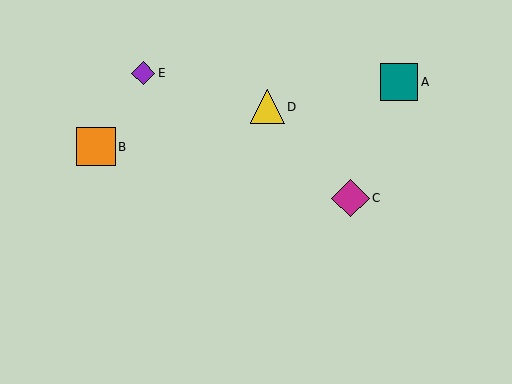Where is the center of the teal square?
The center of the teal square is at (399, 82).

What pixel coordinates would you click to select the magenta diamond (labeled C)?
Click at (351, 198) to select the magenta diamond C.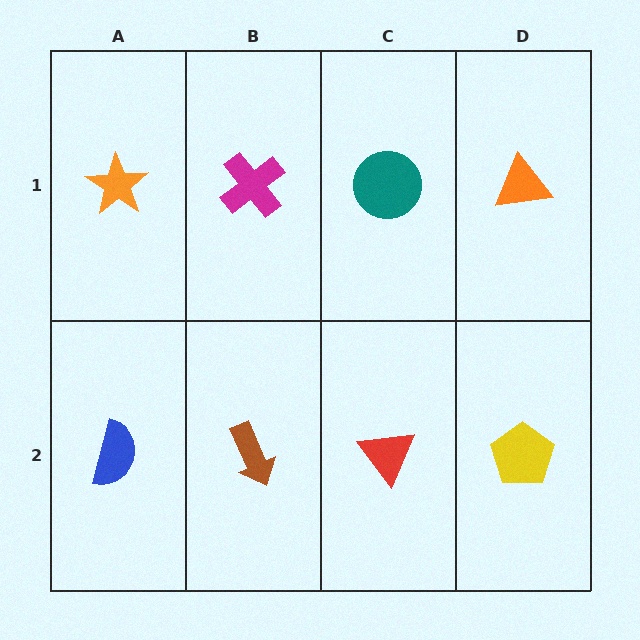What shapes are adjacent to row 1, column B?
A brown arrow (row 2, column B), an orange star (row 1, column A), a teal circle (row 1, column C).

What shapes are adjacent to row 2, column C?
A teal circle (row 1, column C), a brown arrow (row 2, column B), a yellow pentagon (row 2, column D).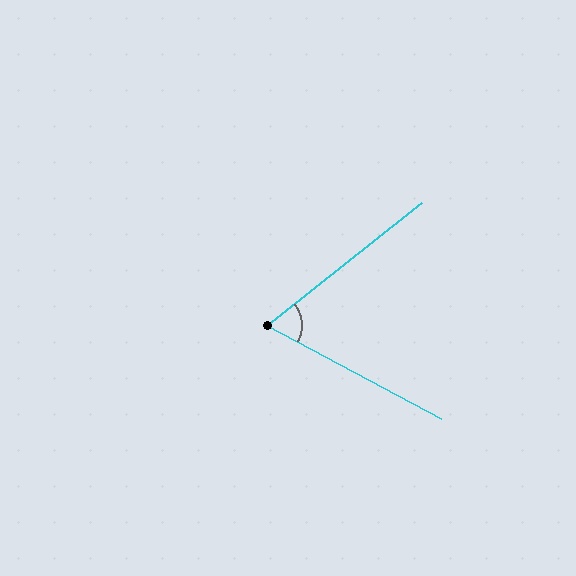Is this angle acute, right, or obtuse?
It is acute.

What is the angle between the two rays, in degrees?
Approximately 66 degrees.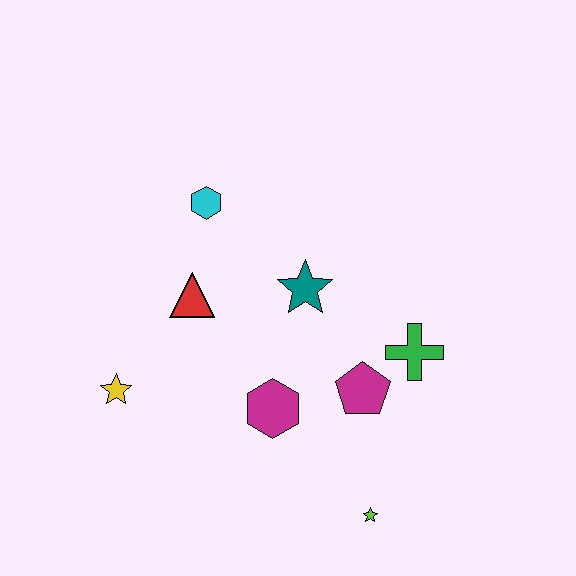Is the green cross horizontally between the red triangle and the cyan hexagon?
No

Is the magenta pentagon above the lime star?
Yes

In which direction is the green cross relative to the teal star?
The green cross is to the right of the teal star.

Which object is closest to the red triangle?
The cyan hexagon is closest to the red triangle.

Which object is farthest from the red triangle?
The lime star is farthest from the red triangle.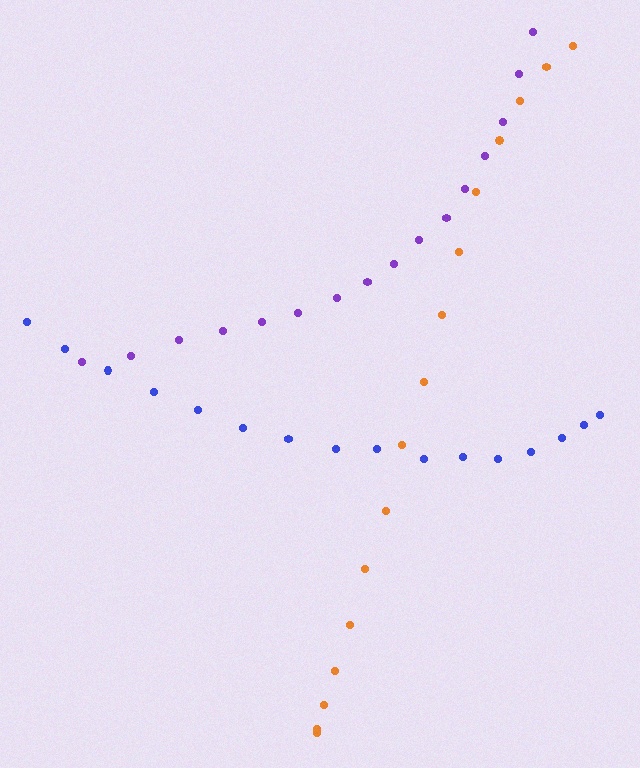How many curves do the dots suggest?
There are 3 distinct paths.